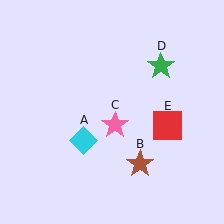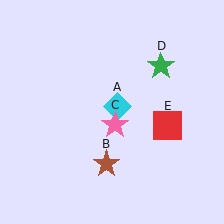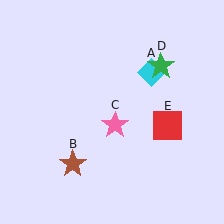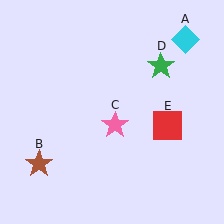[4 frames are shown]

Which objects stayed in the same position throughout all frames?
Pink star (object C) and green star (object D) and red square (object E) remained stationary.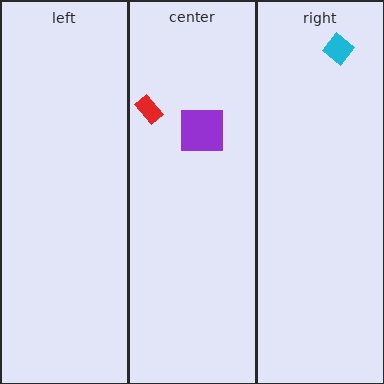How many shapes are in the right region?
1.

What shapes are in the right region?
The cyan diamond.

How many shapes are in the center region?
2.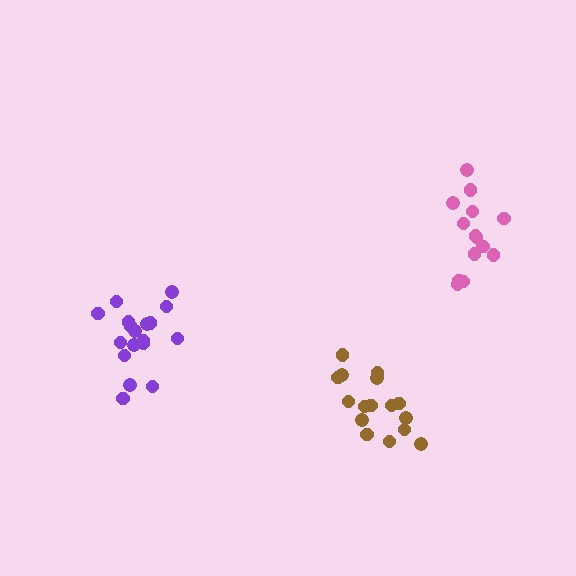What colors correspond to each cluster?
The clusters are colored: brown, pink, purple.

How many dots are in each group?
Group 1: 16 dots, Group 2: 14 dots, Group 3: 18 dots (48 total).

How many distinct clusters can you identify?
There are 3 distinct clusters.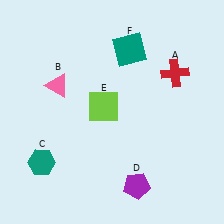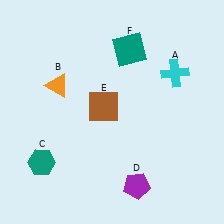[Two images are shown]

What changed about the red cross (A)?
In Image 1, A is red. In Image 2, it changed to cyan.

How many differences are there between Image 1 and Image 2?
There are 3 differences between the two images.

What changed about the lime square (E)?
In Image 1, E is lime. In Image 2, it changed to brown.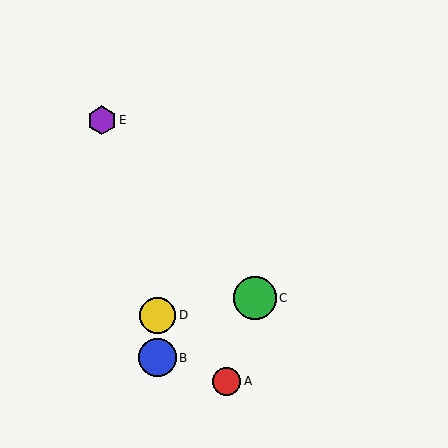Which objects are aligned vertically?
Objects B, D are aligned vertically.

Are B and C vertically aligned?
No, B is at x≈158 and C is at x≈255.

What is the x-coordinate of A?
Object A is at x≈227.